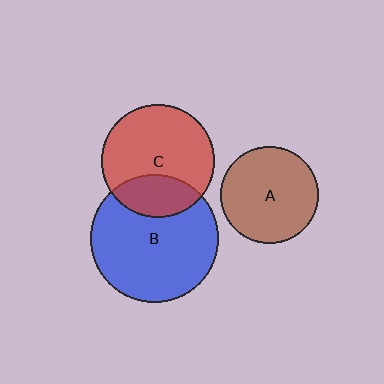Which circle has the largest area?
Circle B (blue).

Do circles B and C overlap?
Yes.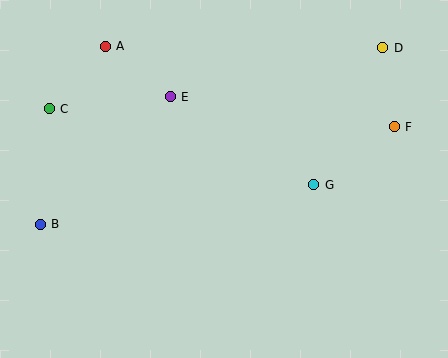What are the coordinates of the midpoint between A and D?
The midpoint between A and D is at (244, 47).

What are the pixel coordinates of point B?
Point B is at (40, 224).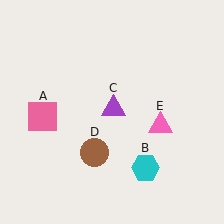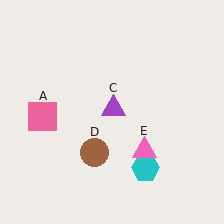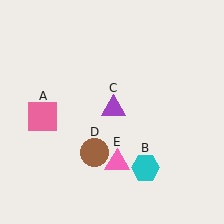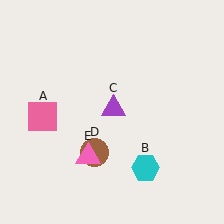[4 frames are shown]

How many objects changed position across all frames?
1 object changed position: pink triangle (object E).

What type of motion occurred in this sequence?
The pink triangle (object E) rotated clockwise around the center of the scene.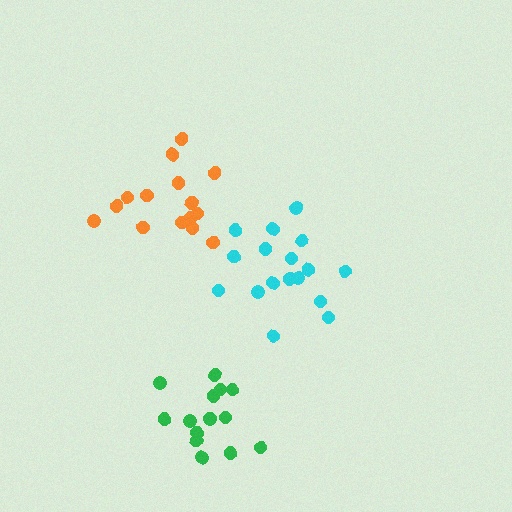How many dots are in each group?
Group 1: 17 dots, Group 2: 15 dots, Group 3: 16 dots (48 total).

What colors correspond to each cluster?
The clusters are colored: cyan, green, orange.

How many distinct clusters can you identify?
There are 3 distinct clusters.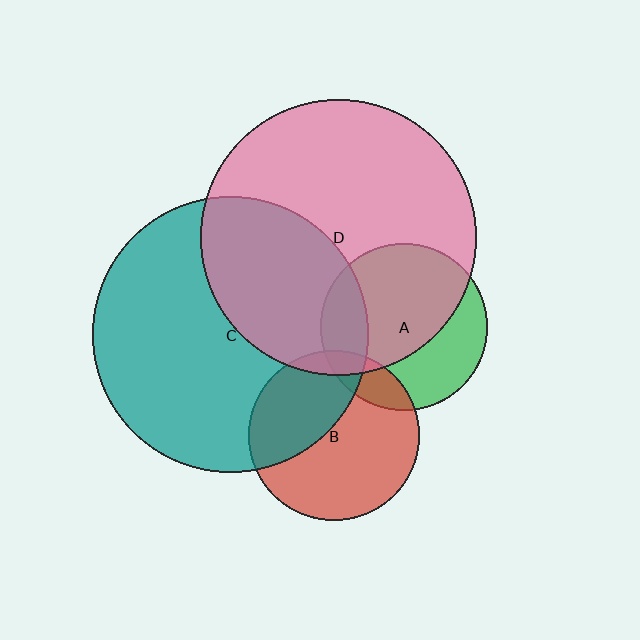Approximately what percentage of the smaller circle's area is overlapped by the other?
Approximately 5%.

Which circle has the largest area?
Circle D (pink).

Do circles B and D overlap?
Yes.